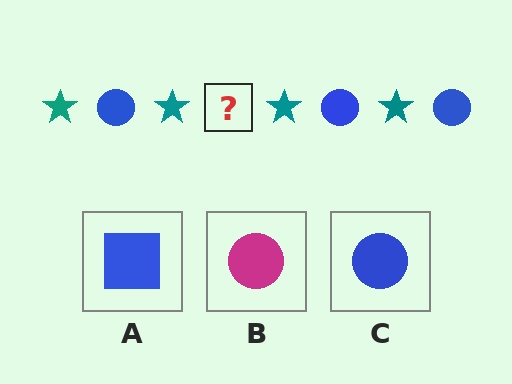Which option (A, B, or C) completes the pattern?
C.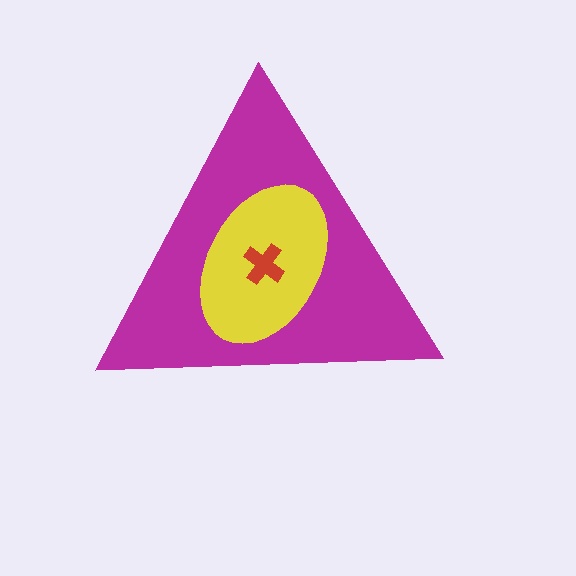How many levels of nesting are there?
3.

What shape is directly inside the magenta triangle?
The yellow ellipse.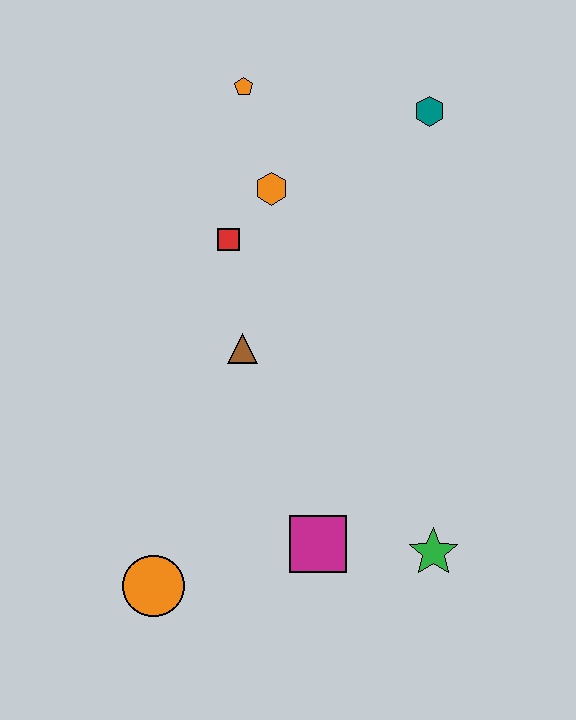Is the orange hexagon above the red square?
Yes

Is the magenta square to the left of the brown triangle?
No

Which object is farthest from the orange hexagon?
The orange circle is farthest from the orange hexagon.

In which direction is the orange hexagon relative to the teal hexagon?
The orange hexagon is to the left of the teal hexagon.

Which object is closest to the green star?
The magenta square is closest to the green star.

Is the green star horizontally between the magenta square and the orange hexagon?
No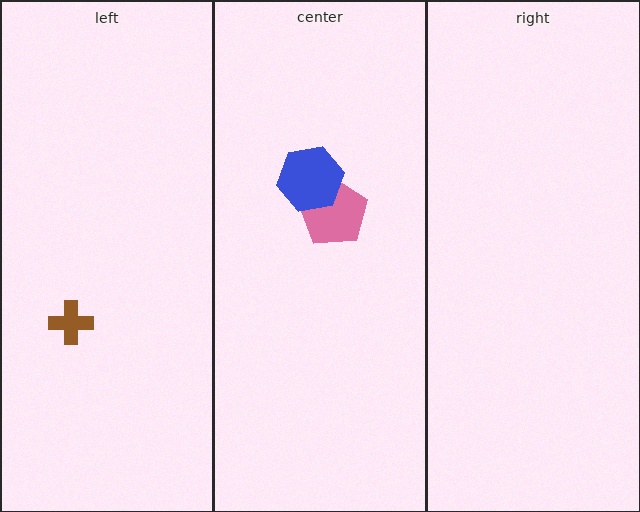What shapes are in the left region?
The brown cross.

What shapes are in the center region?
The pink pentagon, the blue hexagon.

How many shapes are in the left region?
1.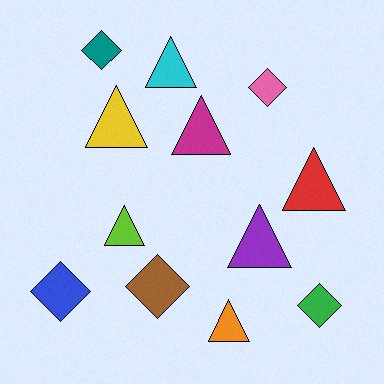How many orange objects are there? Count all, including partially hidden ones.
There is 1 orange object.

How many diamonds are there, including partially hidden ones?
There are 5 diamonds.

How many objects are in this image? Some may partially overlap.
There are 12 objects.